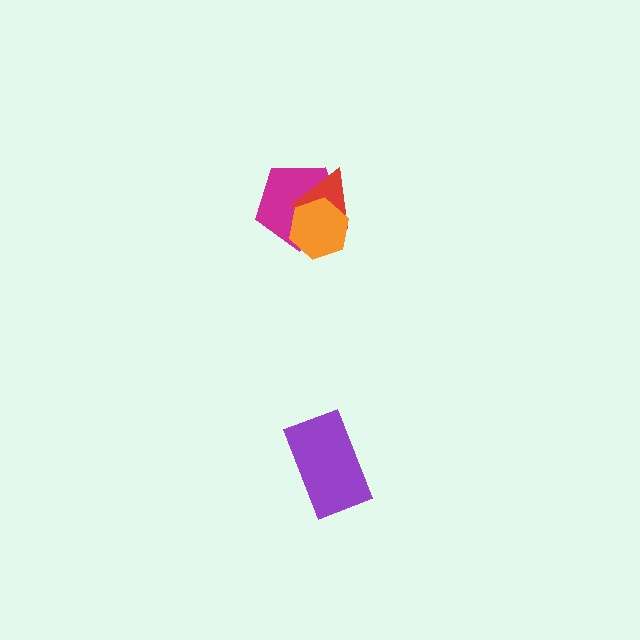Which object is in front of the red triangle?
The orange hexagon is in front of the red triangle.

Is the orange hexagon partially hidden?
No, no other shape covers it.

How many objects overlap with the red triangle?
2 objects overlap with the red triangle.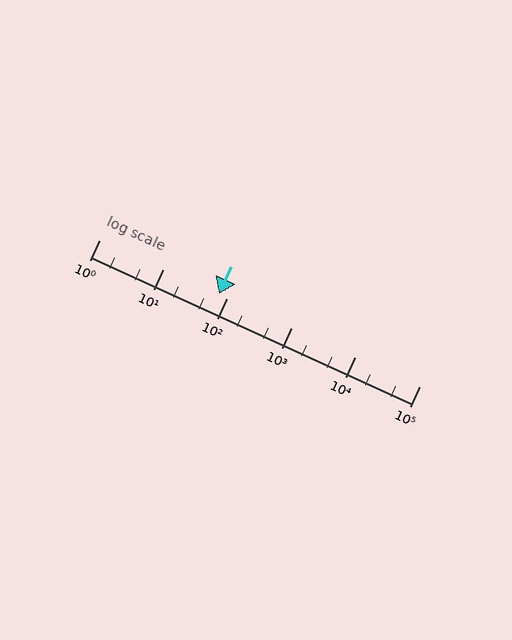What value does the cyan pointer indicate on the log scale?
The pointer indicates approximately 73.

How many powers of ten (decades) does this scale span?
The scale spans 5 decades, from 1 to 100000.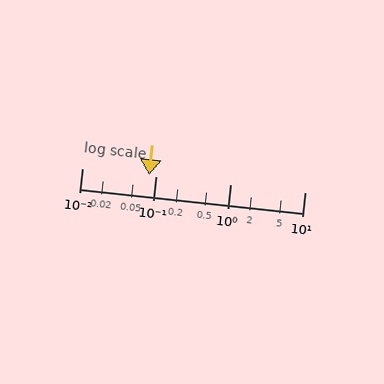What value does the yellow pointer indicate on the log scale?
The pointer indicates approximately 0.079.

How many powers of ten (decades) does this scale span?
The scale spans 3 decades, from 0.01 to 10.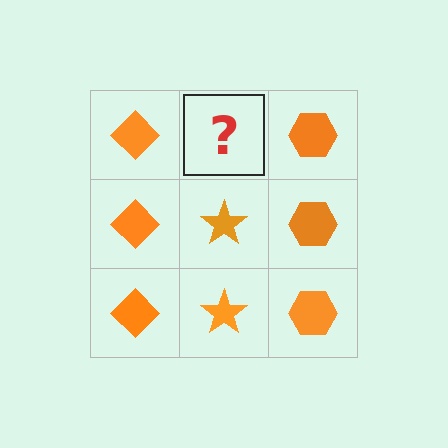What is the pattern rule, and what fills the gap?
The rule is that each column has a consistent shape. The gap should be filled with an orange star.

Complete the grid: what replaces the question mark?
The question mark should be replaced with an orange star.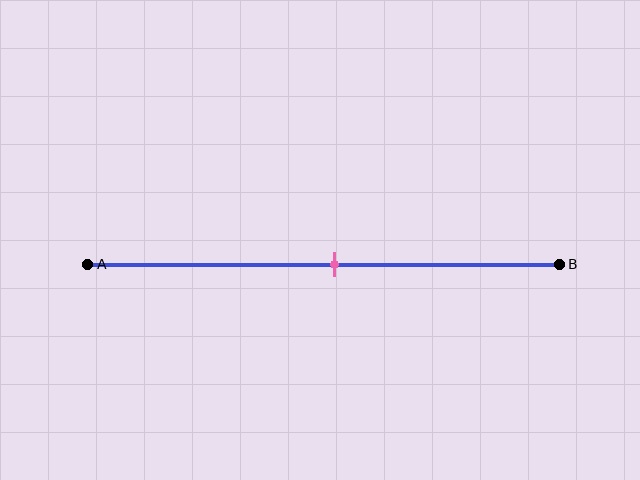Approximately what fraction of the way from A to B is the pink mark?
The pink mark is approximately 50% of the way from A to B.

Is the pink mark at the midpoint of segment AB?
Yes, the mark is approximately at the midpoint.